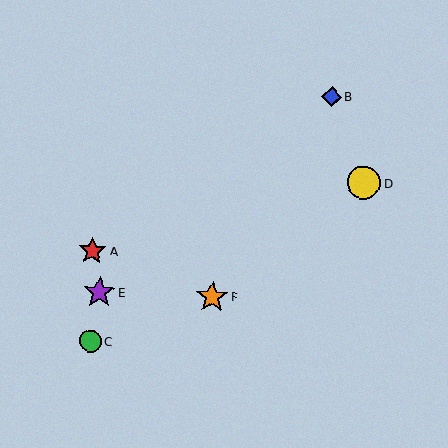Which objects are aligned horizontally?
Objects E, F are aligned horizontally.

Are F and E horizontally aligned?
Yes, both are at y≈297.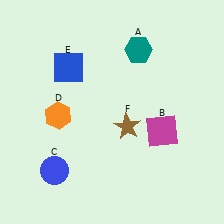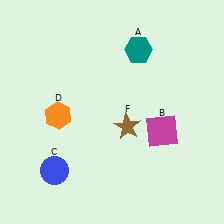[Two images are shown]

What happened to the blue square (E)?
The blue square (E) was removed in Image 2. It was in the top-left area of Image 1.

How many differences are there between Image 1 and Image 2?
There is 1 difference between the two images.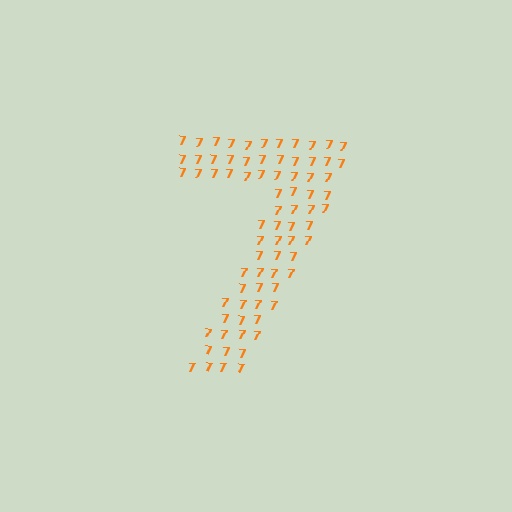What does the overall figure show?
The overall figure shows the digit 7.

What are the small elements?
The small elements are digit 7's.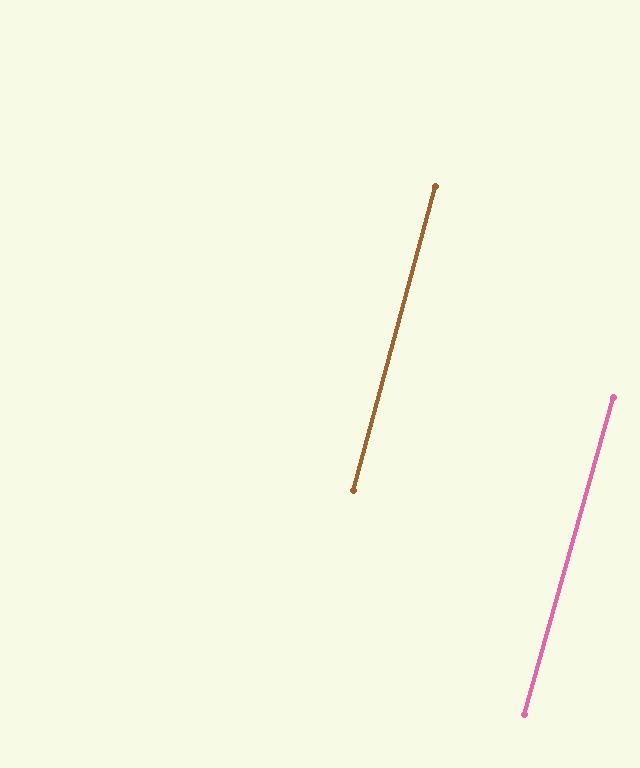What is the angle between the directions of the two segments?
Approximately 0 degrees.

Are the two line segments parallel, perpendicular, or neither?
Parallel — their directions differ by only 0.5°.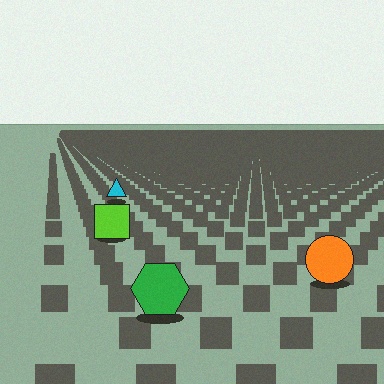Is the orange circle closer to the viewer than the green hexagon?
No. The green hexagon is closer — you can tell from the texture gradient: the ground texture is coarser near it.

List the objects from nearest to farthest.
From nearest to farthest: the green hexagon, the orange circle, the lime square, the cyan triangle.